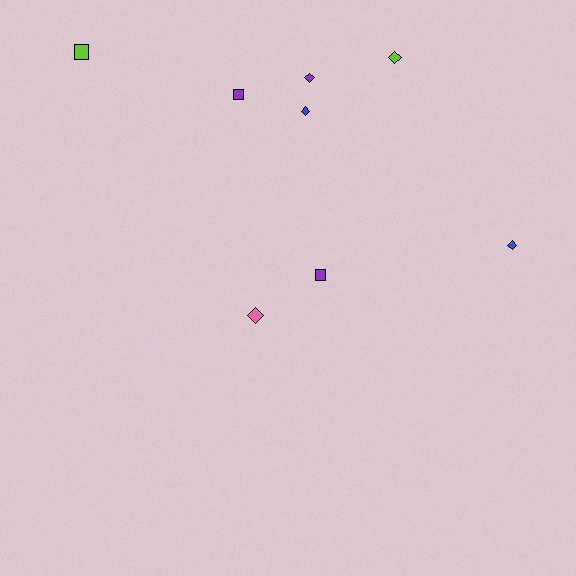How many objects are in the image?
There are 8 objects.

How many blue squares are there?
There are no blue squares.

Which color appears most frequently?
Purple, with 3 objects.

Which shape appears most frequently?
Diamond, with 5 objects.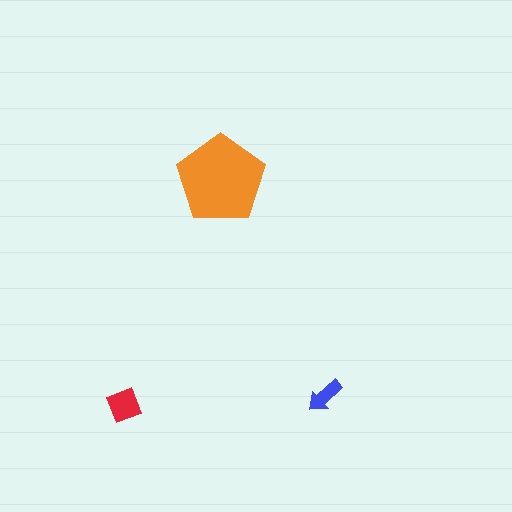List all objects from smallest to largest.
The blue arrow, the red square, the orange pentagon.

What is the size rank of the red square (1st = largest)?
2nd.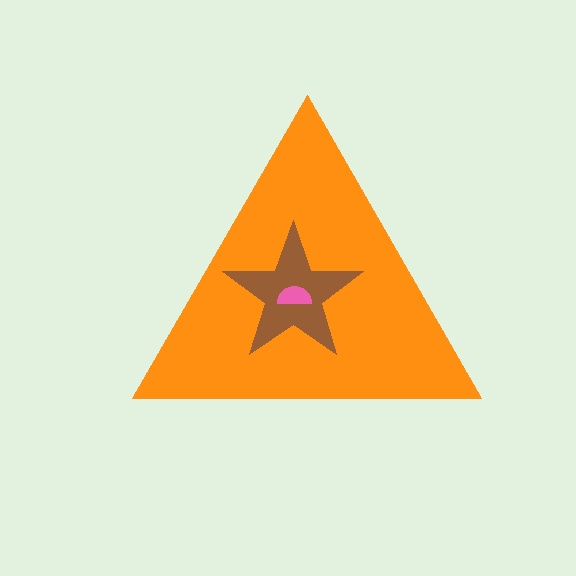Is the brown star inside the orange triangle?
Yes.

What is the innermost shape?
The pink semicircle.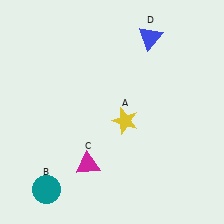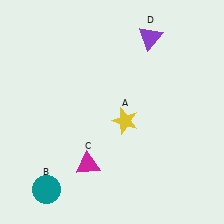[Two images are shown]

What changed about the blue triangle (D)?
In Image 1, D is blue. In Image 2, it changed to purple.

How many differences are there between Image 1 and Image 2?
There is 1 difference between the two images.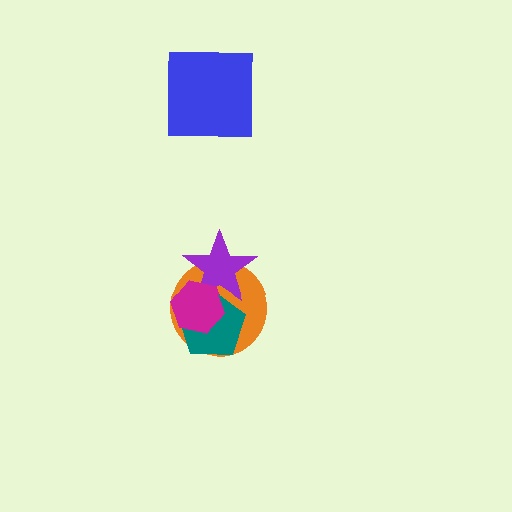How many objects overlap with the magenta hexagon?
3 objects overlap with the magenta hexagon.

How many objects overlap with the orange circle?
3 objects overlap with the orange circle.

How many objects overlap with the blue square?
0 objects overlap with the blue square.